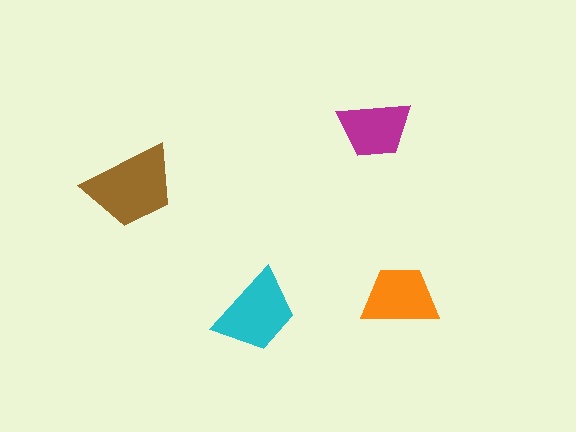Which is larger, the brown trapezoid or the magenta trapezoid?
The brown one.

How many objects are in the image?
There are 4 objects in the image.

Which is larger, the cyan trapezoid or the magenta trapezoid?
The cyan one.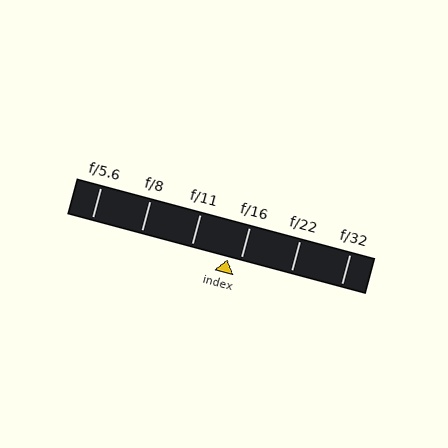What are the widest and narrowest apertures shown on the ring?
The widest aperture shown is f/5.6 and the narrowest is f/32.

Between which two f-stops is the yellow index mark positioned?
The index mark is between f/11 and f/16.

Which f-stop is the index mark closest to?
The index mark is closest to f/16.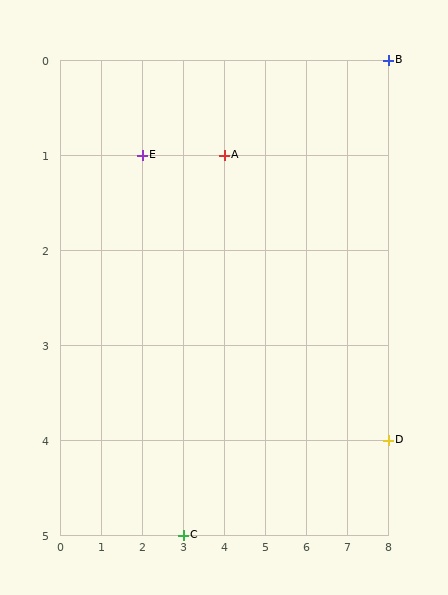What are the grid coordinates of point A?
Point A is at grid coordinates (4, 1).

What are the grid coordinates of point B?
Point B is at grid coordinates (8, 0).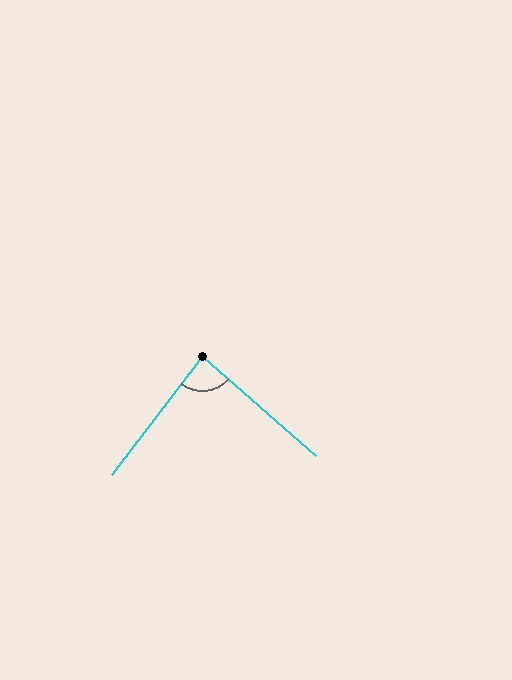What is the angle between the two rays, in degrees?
Approximately 86 degrees.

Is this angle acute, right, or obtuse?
It is approximately a right angle.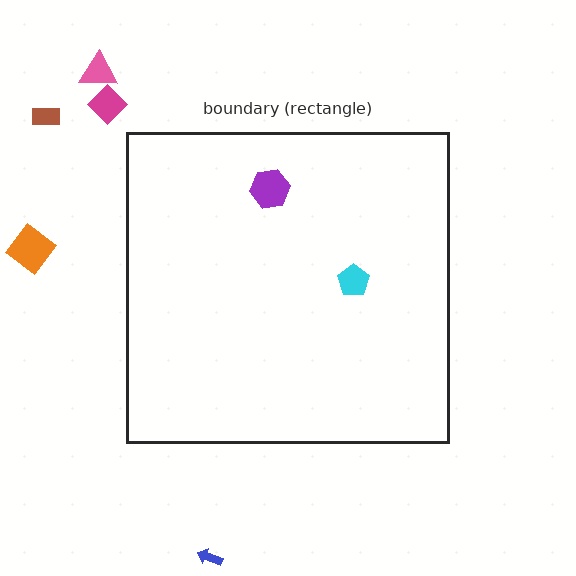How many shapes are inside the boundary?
2 inside, 5 outside.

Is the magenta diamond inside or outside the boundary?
Outside.